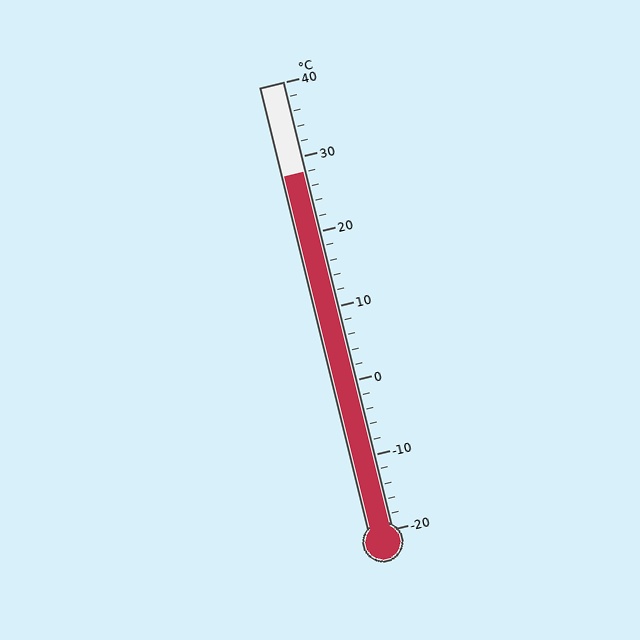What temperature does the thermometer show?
The thermometer shows approximately 28°C.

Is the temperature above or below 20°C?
The temperature is above 20°C.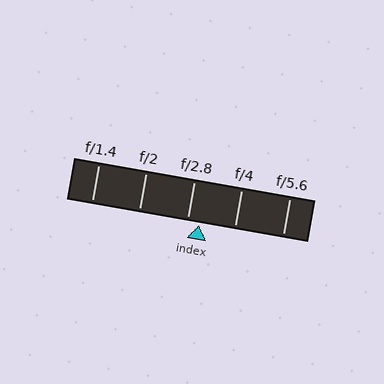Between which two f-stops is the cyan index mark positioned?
The index mark is between f/2.8 and f/4.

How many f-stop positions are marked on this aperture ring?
There are 5 f-stop positions marked.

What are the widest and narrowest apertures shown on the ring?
The widest aperture shown is f/1.4 and the narrowest is f/5.6.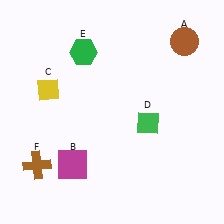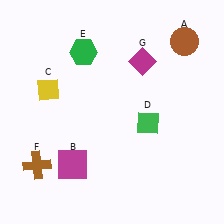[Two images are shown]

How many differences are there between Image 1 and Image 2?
There is 1 difference between the two images.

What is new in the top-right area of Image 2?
A magenta diamond (G) was added in the top-right area of Image 2.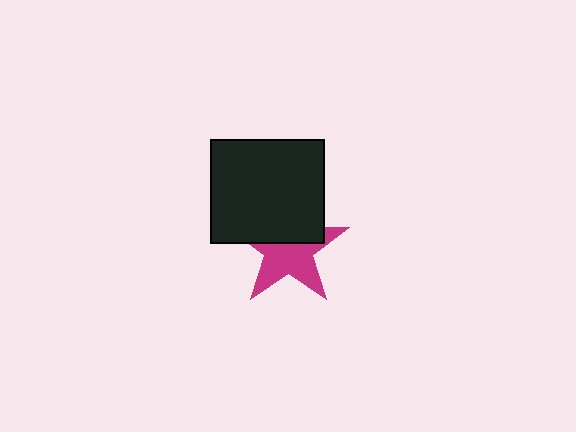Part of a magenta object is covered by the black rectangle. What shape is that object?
It is a star.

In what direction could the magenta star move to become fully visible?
The magenta star could move down. That would shift it out from behind the black rectangle entirely.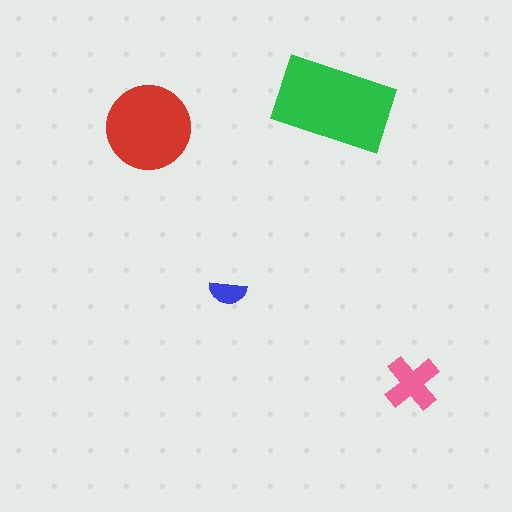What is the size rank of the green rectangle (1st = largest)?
1st.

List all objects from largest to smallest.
The green rectangle, the red circle, the pink cross, the blue semicircle.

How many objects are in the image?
There are 4 objects in the image.